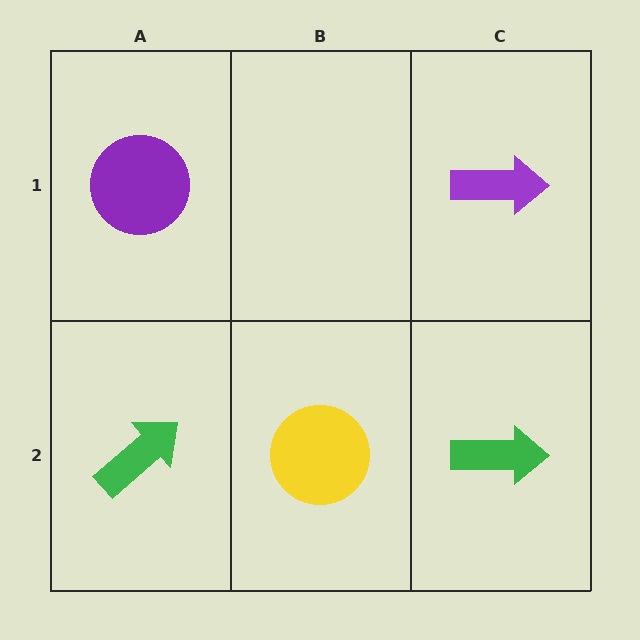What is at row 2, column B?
A yellow circle.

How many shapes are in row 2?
3 shapes.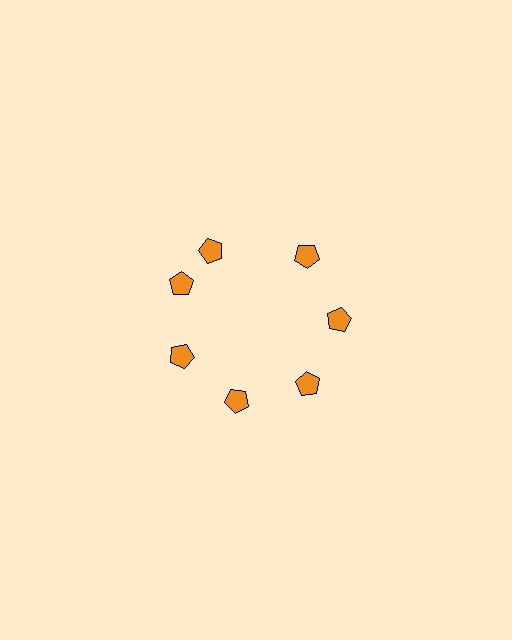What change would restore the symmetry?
The symmetry would be restored by rotating it back into even spacing with its neighbors so that all 7 pentagons sit at equal angles and equal distance from the center.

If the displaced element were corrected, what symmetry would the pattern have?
It would have 7-fold rotational symmetry — the pattern would map onto itself every 51 degrees.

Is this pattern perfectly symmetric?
No. The 7 orange pentagons are arranged in a ring, but one element near the 12 o'clock position is rotated out of alignment along the ring, breaking the 7-fold rotational symmetry.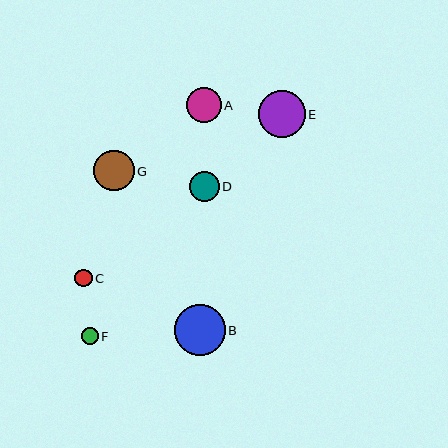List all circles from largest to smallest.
From largest to smallest: B, E, G, A, D, C, F.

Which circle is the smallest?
Circle F is the smallest with a size of approximately 17 pixels.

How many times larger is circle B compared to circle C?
Circle B is approximately 2.9 times the size of circle C.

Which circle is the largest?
Circle B is the largest with a size of approximately 51 pixels.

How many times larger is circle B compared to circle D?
Circle B is approximately 1.7 times the size of circle D.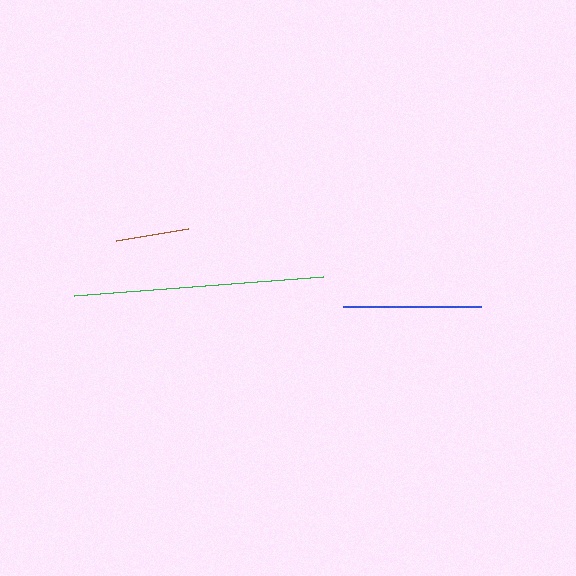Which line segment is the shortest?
The brown line is the shortest at approximately 73 pixels.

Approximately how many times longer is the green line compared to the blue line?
The green line is approximately 1.8 times the length of the blue line.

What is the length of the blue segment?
The blue segment is approximately 139 pixels long.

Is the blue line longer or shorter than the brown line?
The blue line is longer than the brown line.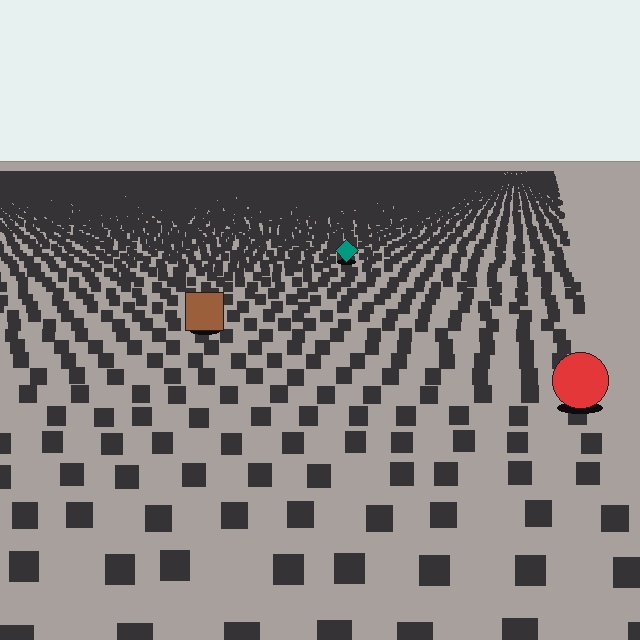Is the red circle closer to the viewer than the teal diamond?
Yes. The red circle is closer — you can tell from the texture gradient: the ground texture is coarser near it.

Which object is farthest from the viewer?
The teal diamond is farthest from the viewer. It appears smaller and the ground texture around it is denser.